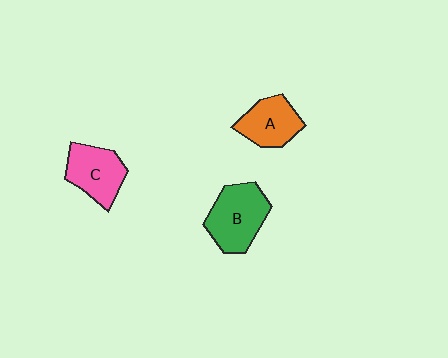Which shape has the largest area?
Shape B (green).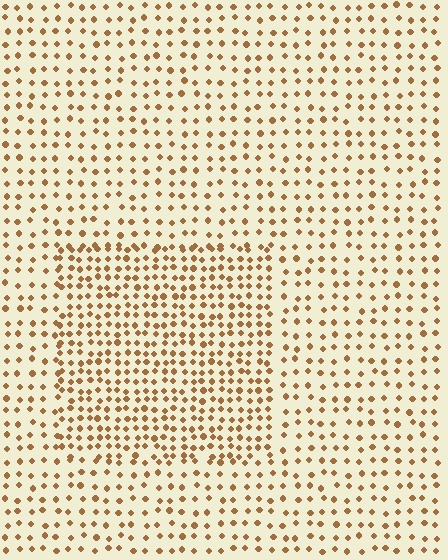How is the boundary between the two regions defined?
The boundary is defined by a change in element density (approximately 1.8x ratio). All elements are the same color, size, and shape.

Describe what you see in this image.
The image contains small brown elements arranged at two different densities. A rectangle-shaped region is visible where the elements are more densely packed than the surrounding area.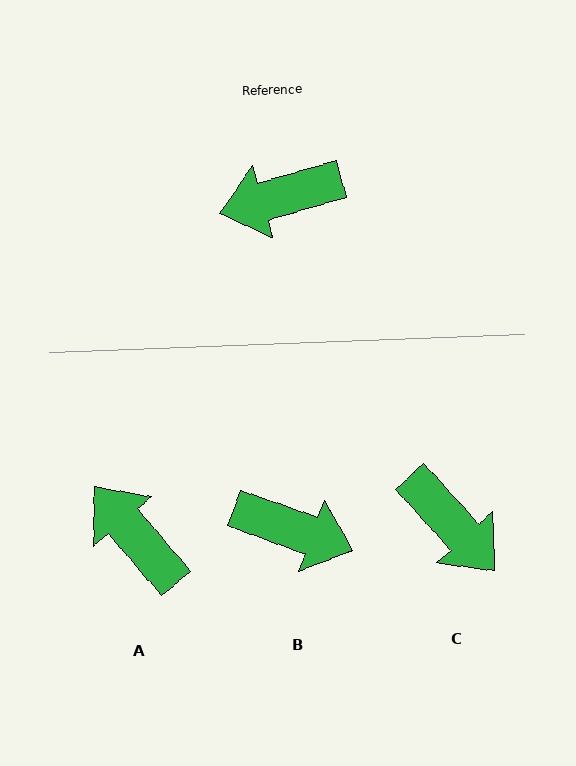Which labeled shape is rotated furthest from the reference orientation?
B, about 144 degrees away.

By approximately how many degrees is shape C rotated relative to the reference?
Approximately 116 degrees counter-clockwise.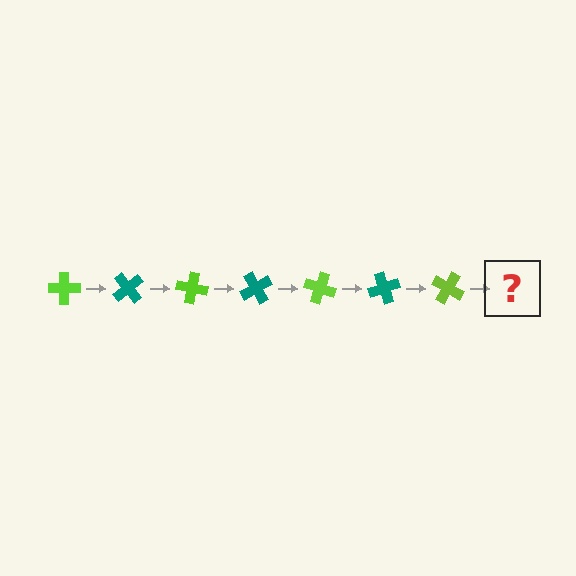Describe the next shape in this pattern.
It should be a teal cross, rotated 350 degrees from the start.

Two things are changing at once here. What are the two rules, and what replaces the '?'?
The two rules are that it rotates 50 degrees each step and the color cycles through lime and teal. The '?' should be a teal cross, rotated 350 degrees from the start.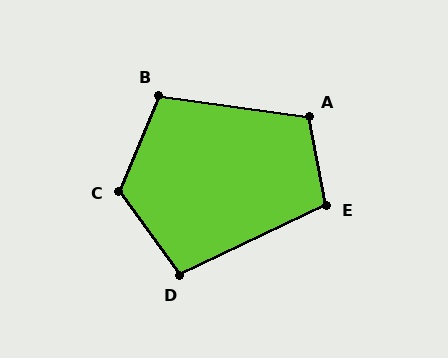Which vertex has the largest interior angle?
C, at approximately 121 degrees.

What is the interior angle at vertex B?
Approximately 105 degrees (obtuse).